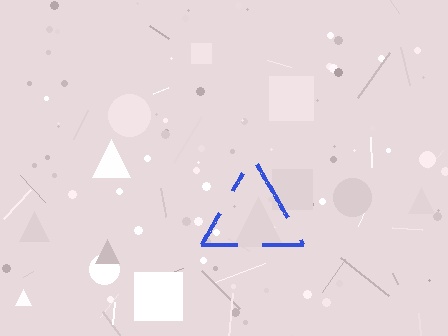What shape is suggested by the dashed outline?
The dashed outline suggests a triangle.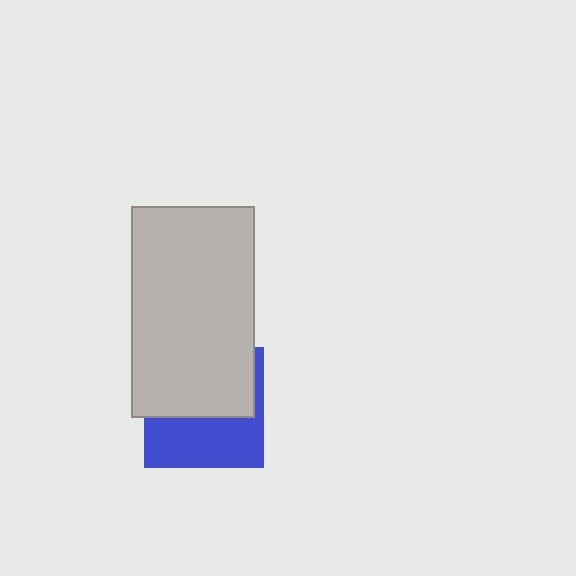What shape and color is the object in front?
The object in front is a light gray rectangle.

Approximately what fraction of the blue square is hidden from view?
Roughly 54% of the blue square is hidden behind the light gray rectangle.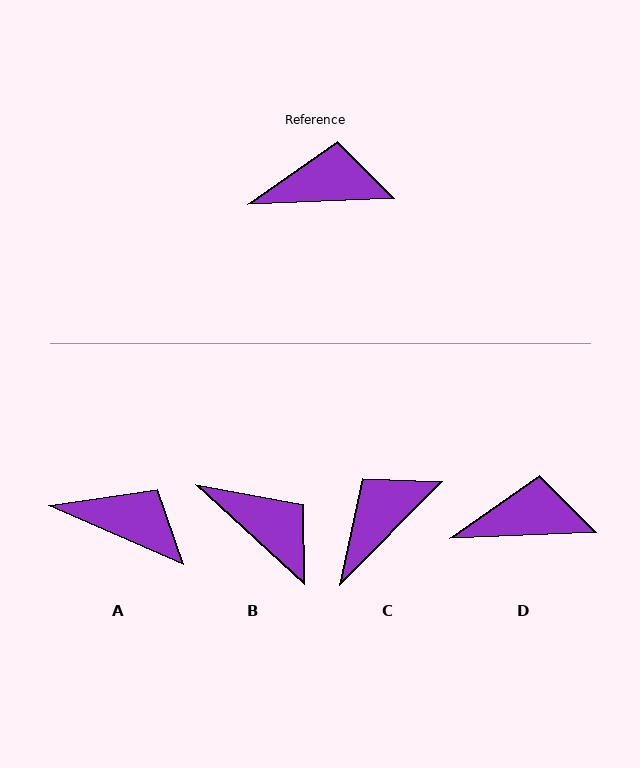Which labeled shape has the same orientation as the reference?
D.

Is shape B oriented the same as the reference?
No, it is off by about 45 degrees.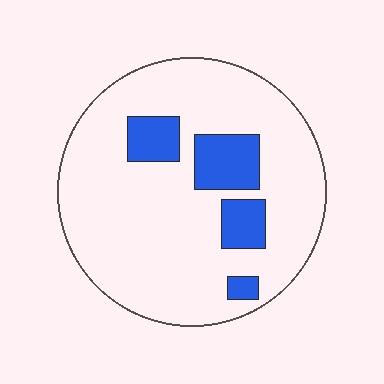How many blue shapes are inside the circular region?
4.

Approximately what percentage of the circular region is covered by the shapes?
Approximately 15%.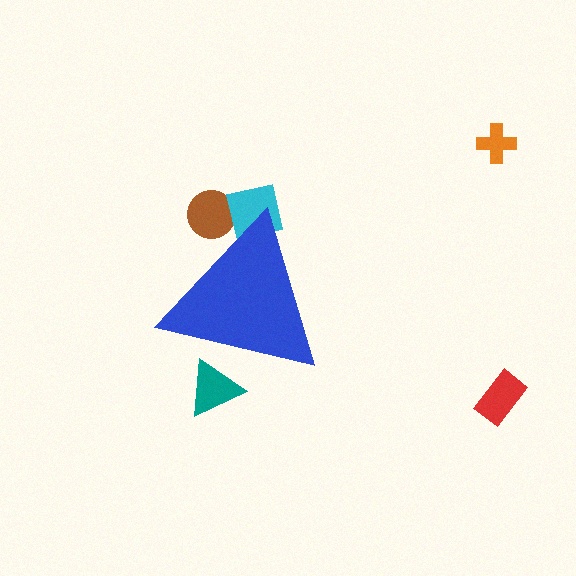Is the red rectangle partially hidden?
No, the red rectangle is fully visible.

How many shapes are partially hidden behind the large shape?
3 shapes are partially hidden.